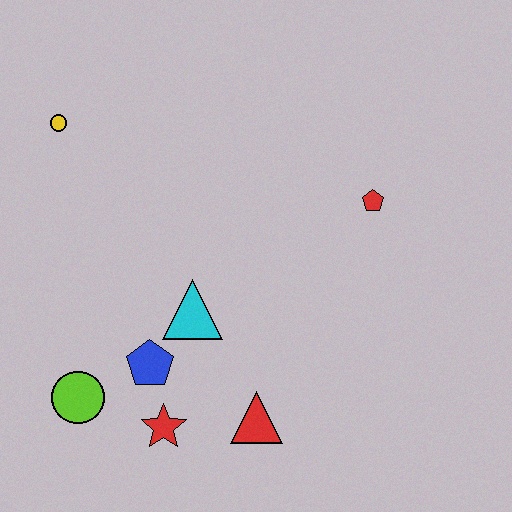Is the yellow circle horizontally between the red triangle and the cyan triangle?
No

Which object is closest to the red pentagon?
The cyan triangle is closest to the red pentagon.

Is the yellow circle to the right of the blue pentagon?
No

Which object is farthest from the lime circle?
The red pentagon is farthest from the lime circle.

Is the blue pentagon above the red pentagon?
No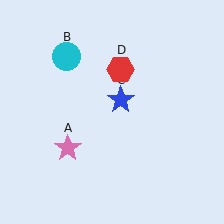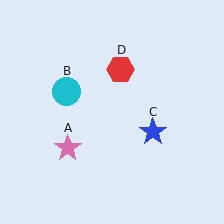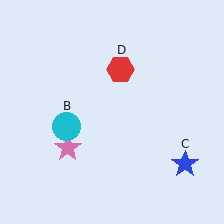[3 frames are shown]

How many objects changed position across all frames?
2 objects changed position: cyan circle (object B), blue star (object C).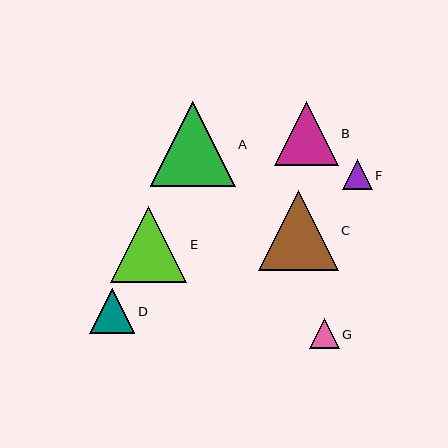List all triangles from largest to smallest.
From largest to smallest: A, C, E, B, D, F, G.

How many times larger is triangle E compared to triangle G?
Triangle E is approximately 2.6 times the size of triangle G.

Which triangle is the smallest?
Triangle G is the smallest with a size of approximately 29 pixels.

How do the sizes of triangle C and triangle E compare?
Triangle C and triangle E are approximately the same size.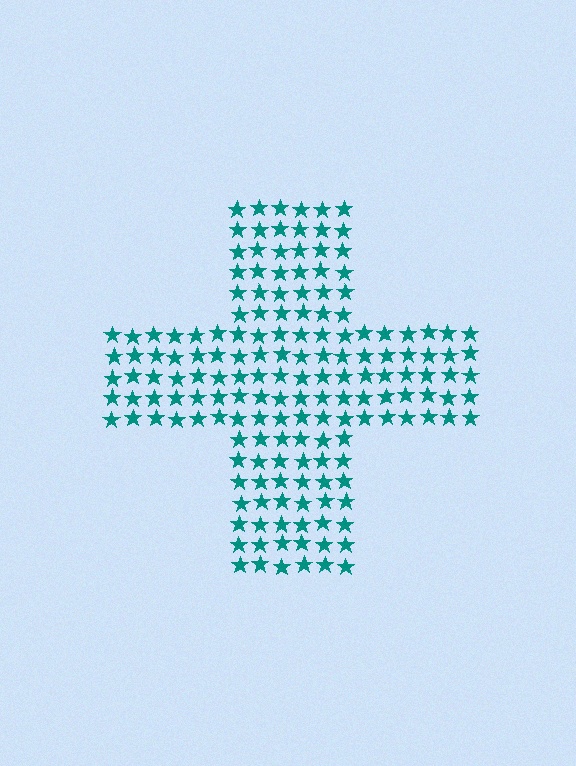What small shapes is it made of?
It is made of small stars.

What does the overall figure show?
The overall figure shows a cross.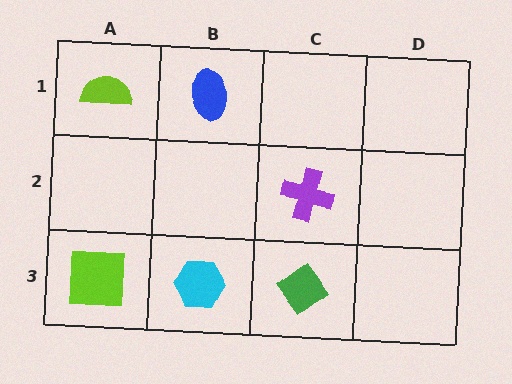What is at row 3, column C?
A green diamond.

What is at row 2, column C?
A purple cross.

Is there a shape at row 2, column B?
No, that cell is empty.